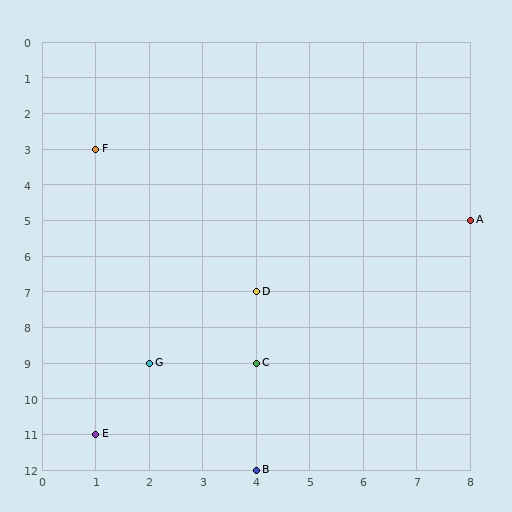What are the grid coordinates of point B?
Point B is at grid coordinates (4, 12).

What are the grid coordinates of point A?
Point A is at grid coordinates (8, 5).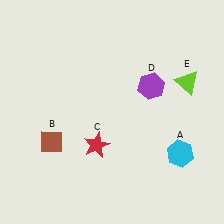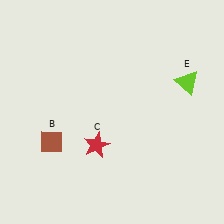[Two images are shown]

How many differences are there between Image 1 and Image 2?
There are 2 differences between the two images.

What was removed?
The purple hexagon (D), the cyan hexagon (A) were removed in Image 2.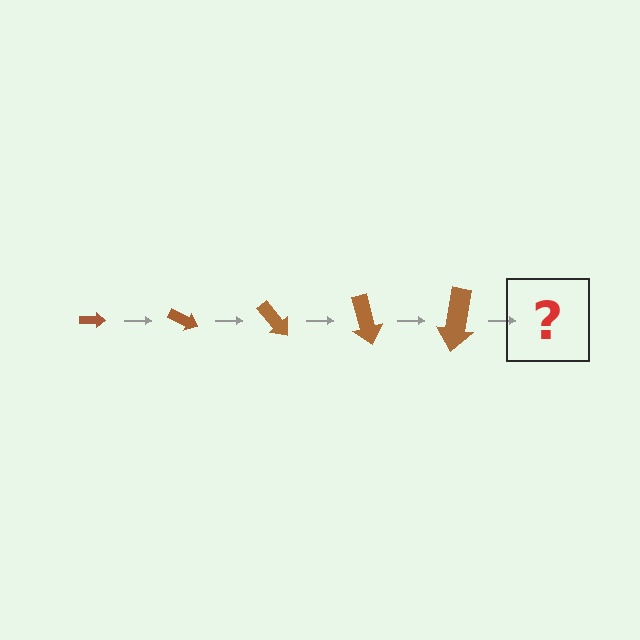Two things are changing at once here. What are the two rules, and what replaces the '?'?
The two rules are that the arrow grows larger each step and it rotates 25 degrees each step. The '?' should be an arrow, larger than the previous one and rotated 125 degrees from the start.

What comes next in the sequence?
The next element should be an arrow, larger than the previous one and rotated 125 degrees from the start.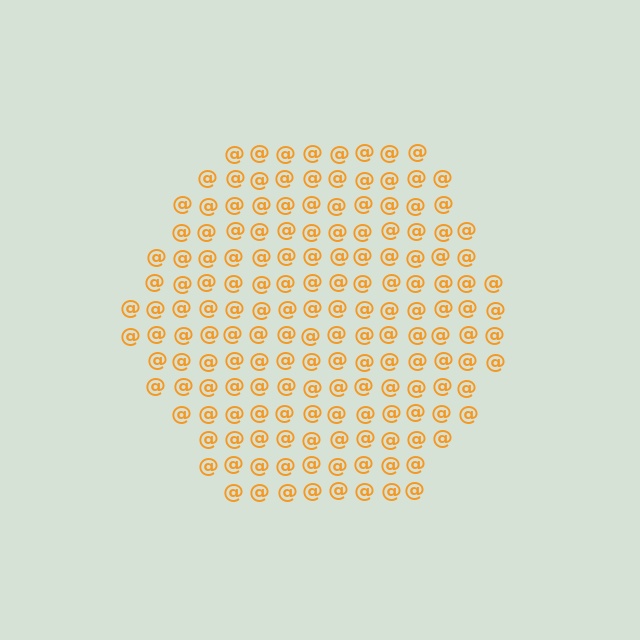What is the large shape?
The large shape is a hexagon.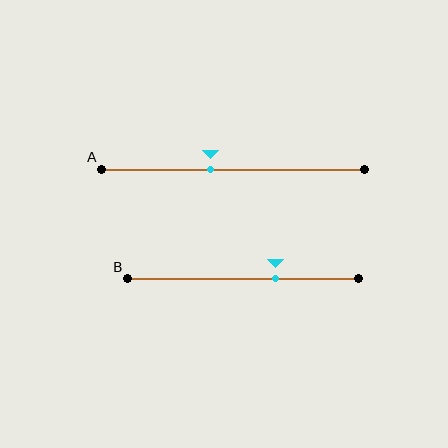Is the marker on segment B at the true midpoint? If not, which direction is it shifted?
No, the marker on segment B is shifted to the right by about 14% of the segment length.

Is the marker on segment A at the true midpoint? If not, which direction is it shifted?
No, the marker on segment A is shifted to the left by about 9% of the segment length.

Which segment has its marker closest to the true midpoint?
Segment A has its marker closest to the true midpoint.